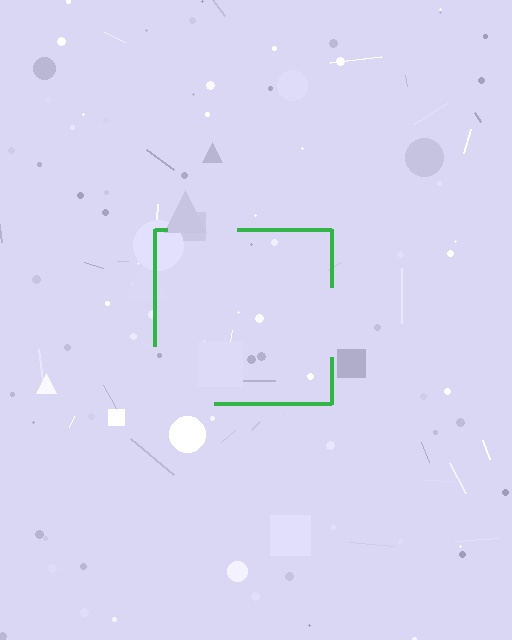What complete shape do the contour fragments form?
The contour fragments form a square.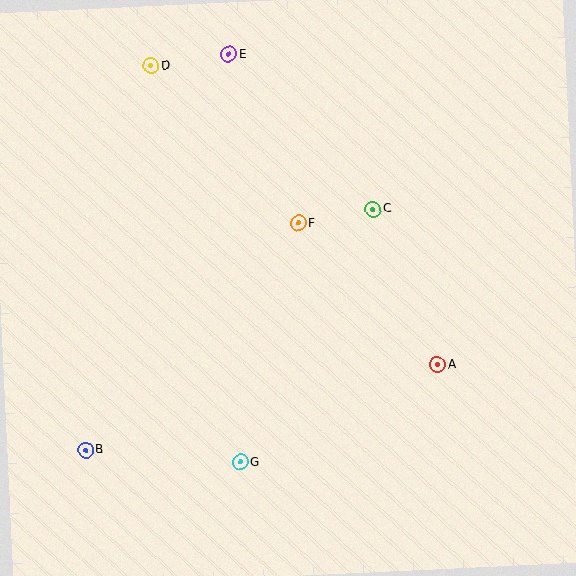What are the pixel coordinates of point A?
Point A is at (437, 365).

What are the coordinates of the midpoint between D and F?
The midpoint between D and F is at (225, 145).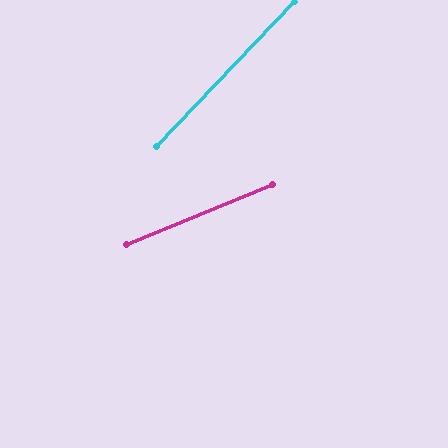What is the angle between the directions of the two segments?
Approximately 24 degrees.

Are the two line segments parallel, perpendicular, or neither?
Neither parallel nor perpendicular — they differ by about 24°.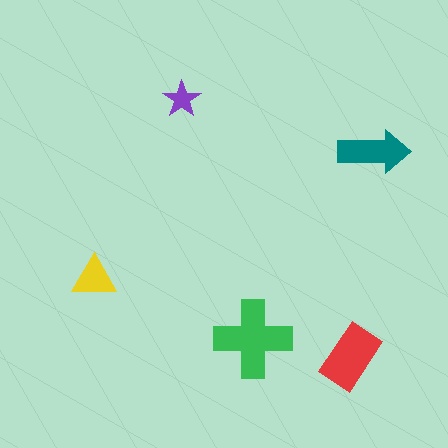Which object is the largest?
The green cross.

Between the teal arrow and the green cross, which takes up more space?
The green cross.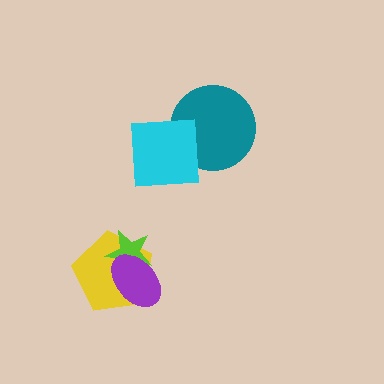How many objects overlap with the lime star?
2 objects overlap with the lime star.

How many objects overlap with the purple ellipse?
2 objects overlap with the purple ellipse.